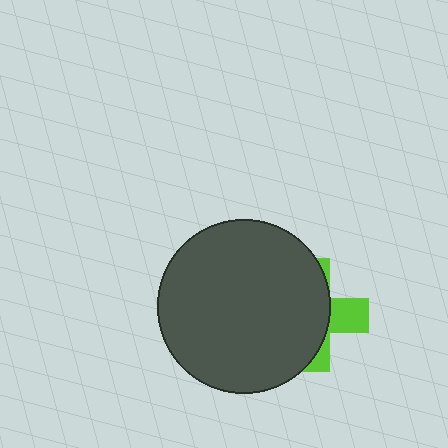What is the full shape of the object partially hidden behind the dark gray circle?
The partially hidden object is a lime cross.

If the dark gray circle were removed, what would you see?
You would see the complete lime cross.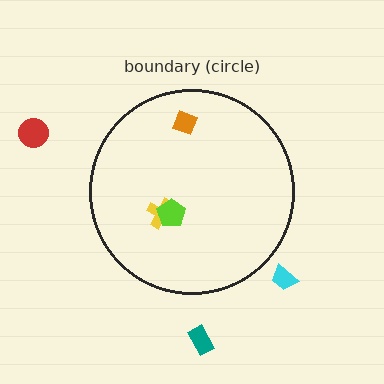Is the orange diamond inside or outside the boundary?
Inside.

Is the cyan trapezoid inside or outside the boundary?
Outside.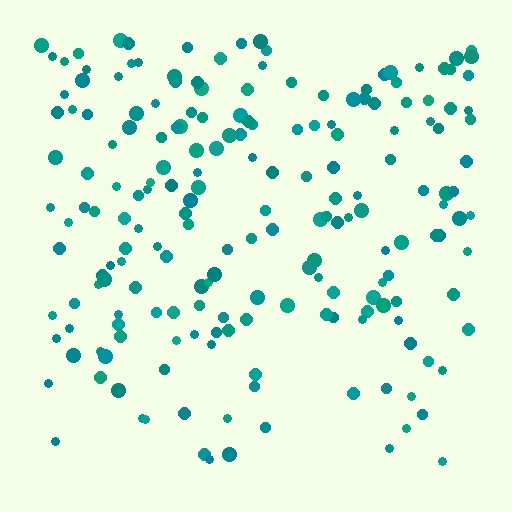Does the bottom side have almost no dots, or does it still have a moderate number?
Still a moderate number, just noticeably fewer than the top.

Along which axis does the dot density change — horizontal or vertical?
Vertical.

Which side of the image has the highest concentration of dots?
The top.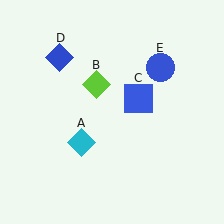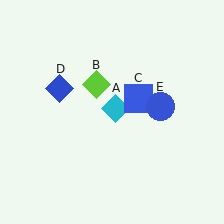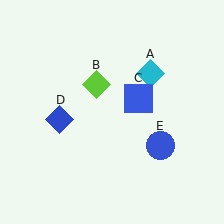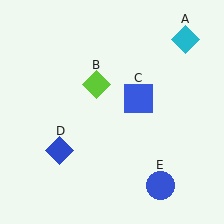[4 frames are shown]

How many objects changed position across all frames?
3 objects changed position: cyan diamond (object A), blue diamond (object D), blue circle (object E).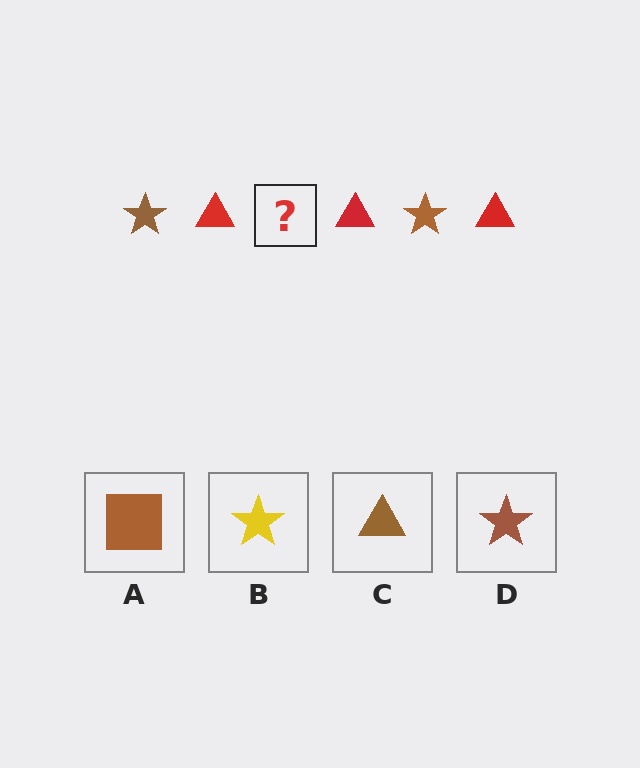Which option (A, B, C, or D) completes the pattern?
D.